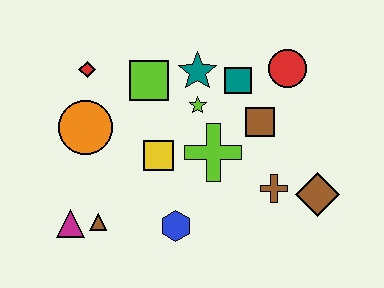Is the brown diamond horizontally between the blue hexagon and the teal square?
No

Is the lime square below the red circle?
Yes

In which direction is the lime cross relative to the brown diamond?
The lime cross is to the left of the brown diamond.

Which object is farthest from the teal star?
The magenta triangle is farthest from the teal star.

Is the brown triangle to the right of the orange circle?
Yes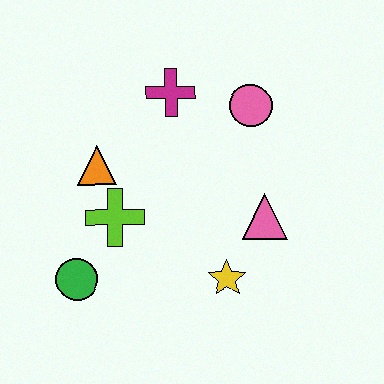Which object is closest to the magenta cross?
The pink circle is closest to the magenta cross.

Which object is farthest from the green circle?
The pink circle is farthest from the green circle.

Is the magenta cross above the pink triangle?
Yes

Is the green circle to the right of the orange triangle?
No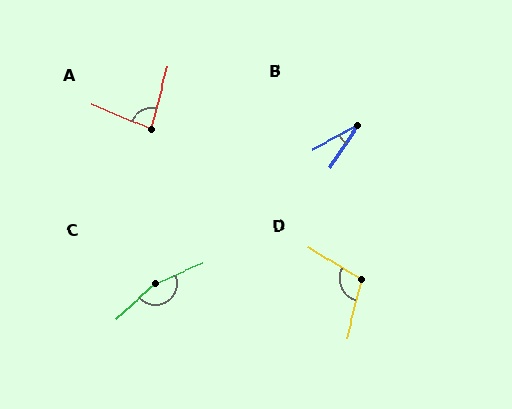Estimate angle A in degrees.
Approximately 82 degrees.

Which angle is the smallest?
B, at approximately 29 degrees.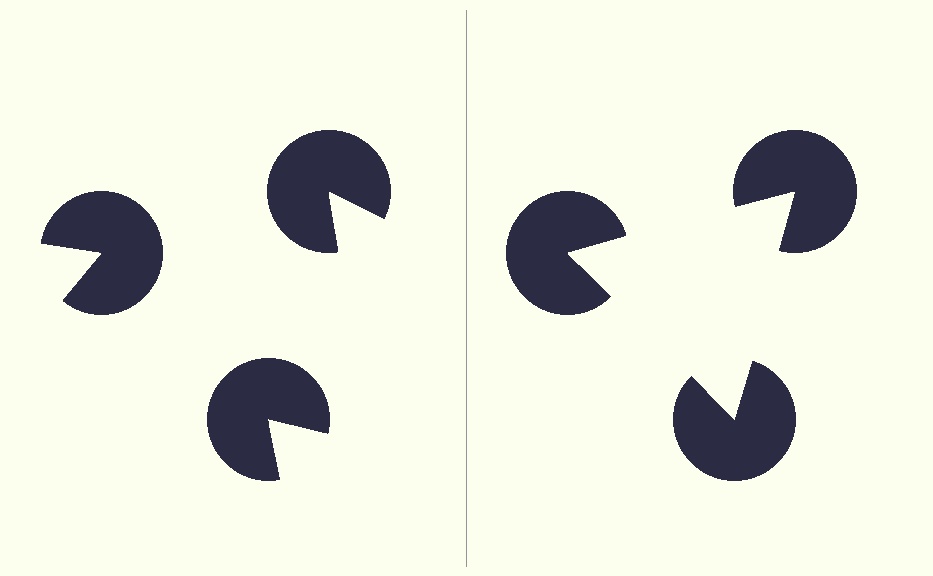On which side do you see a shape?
An illusory triangle appears on the right side. On the left side the wedge cuts are rotated, so no coherent shape forms.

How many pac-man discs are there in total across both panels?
6 — 3 on each side.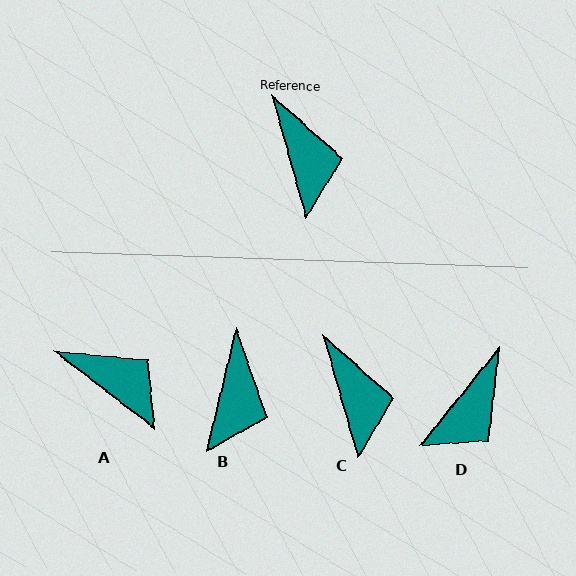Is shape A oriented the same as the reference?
No, it is off by about 37 degrees.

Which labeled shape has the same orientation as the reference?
C.